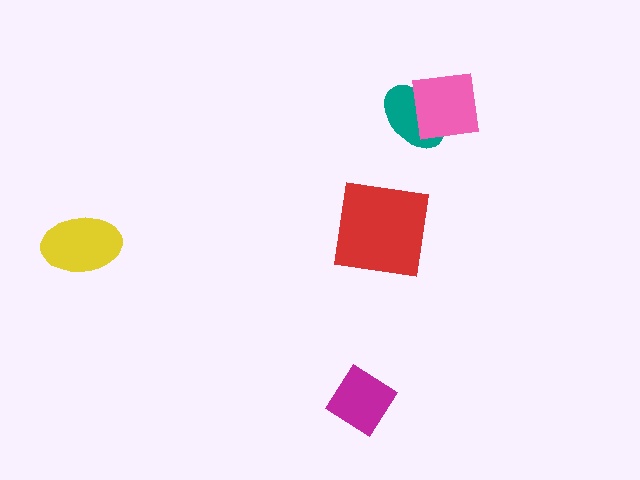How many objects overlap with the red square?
0 objects overlap with the red square.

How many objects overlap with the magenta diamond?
0 objects overlap with the magenta diamond.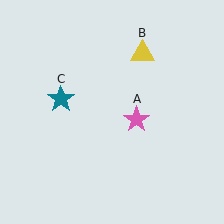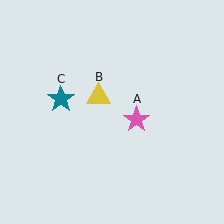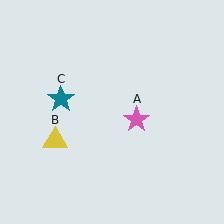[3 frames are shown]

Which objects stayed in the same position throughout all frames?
Pink star (object A) and teal star (object C) remained stationary.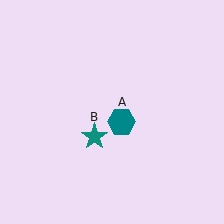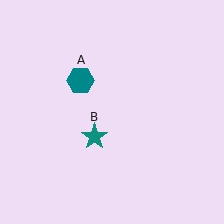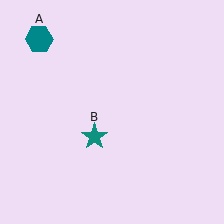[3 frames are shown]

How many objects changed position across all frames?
1 object changed position: teal hexagon (object A).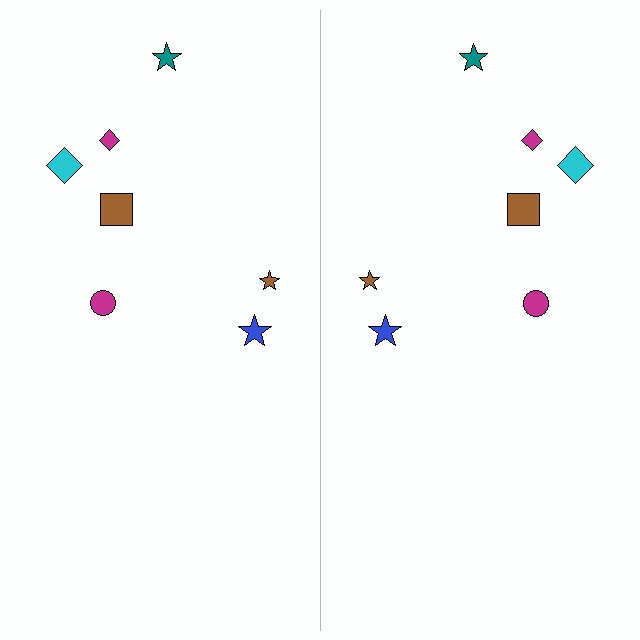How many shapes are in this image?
There are 14 shapes in this image.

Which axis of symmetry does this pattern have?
The pattern has a vertical axis of symmetry running through the center of the image.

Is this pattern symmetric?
Yes, this pattern has bilateral (reflection) symmetry.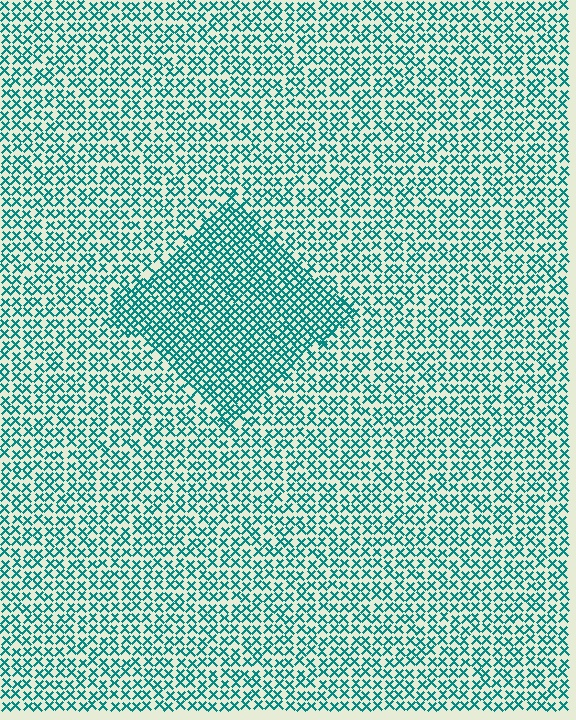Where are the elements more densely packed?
The elements are more densely packed inside the diamond boundary.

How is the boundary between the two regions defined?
The boundary is defined by a change in element density (approximately 1.7x ratio). All elements are the same color, size, and shape.